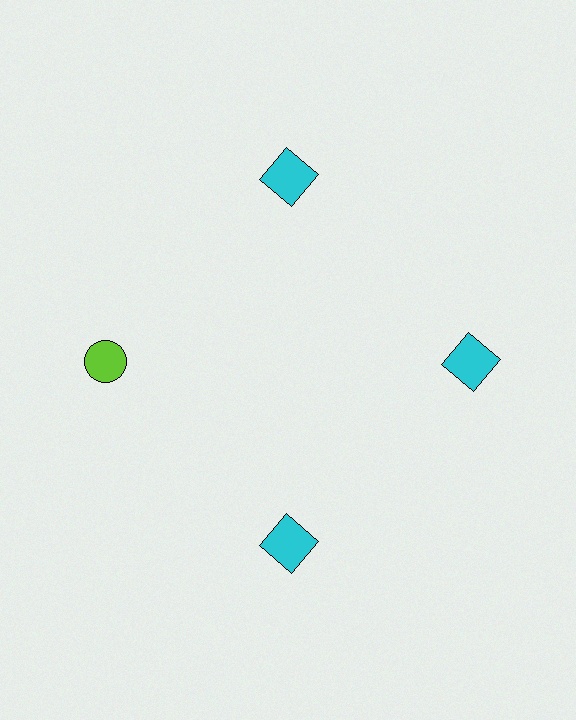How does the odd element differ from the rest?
It differs in both color (lime instead of cyan) and shape (circle instead of square).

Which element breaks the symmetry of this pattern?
The lime circle at roughly the 9 o'clock position breaks the symmetry. All other shapes are cyan squares.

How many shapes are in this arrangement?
There are 4 shapes arranged in a ring pattern.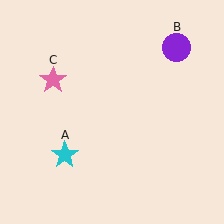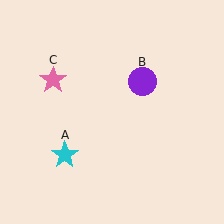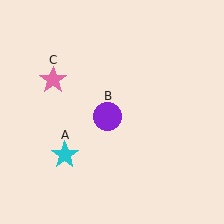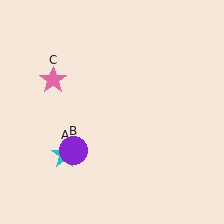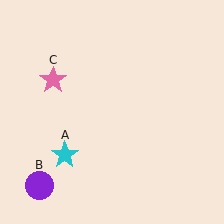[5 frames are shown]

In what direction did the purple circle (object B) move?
The purple circle (object B) moved down and to the left.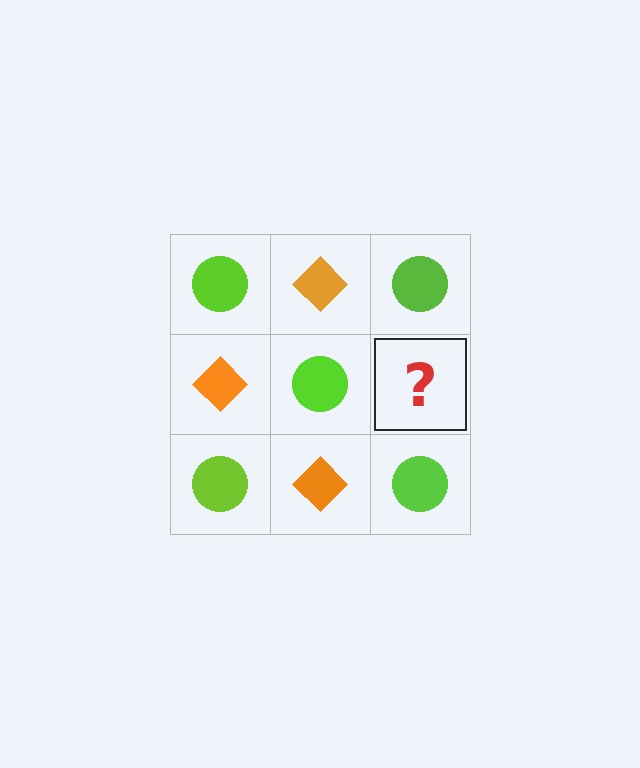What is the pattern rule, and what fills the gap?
The rule is that it alternates lime circle and orange diamond in a checkerboard pattern. The gap should be filled with an orange diamond.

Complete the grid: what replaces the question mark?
The question mark should be replaced with an orange diamond.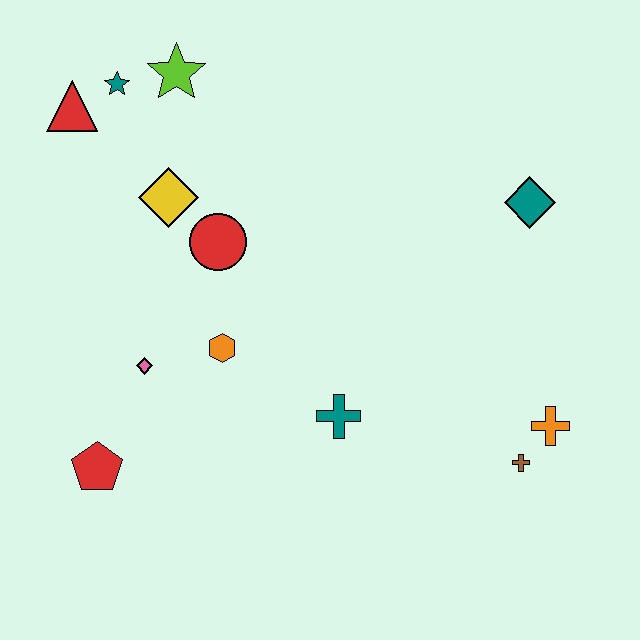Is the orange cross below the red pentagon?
No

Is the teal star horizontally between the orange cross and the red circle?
No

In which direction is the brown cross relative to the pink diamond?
The brown cross is to the right of the pink diamond.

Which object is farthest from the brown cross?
The red triangle is farthest from the brown cross.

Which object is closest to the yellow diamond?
The red circle is closest to the yellow diamond.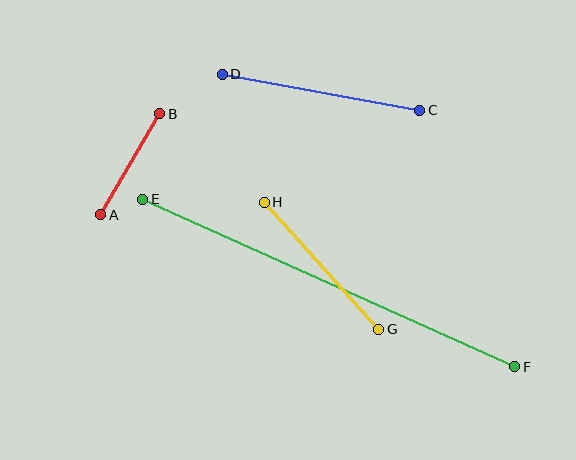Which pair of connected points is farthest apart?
Points E and F are farthest apart.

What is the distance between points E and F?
The distance is approximately 408 pixels.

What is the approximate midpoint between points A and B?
The midpoint is at approximately (130, 164) pixels.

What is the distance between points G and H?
The distance is approximately 171 pixels.